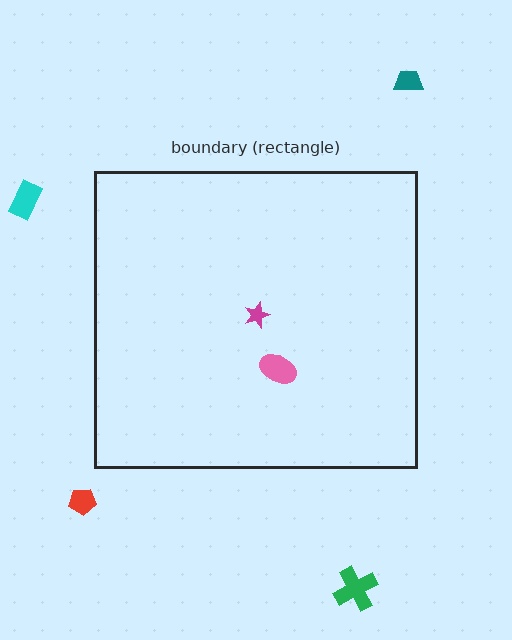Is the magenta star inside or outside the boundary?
Inside.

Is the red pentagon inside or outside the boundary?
Outside.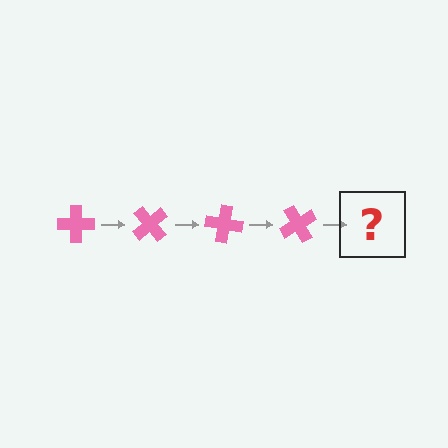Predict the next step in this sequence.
The next step is a pink cross rotated 200 degrees.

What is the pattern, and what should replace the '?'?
The pattern is that the cross rotates 50 degrees each step. The '?' should be a pink cross rotated 200 degrees.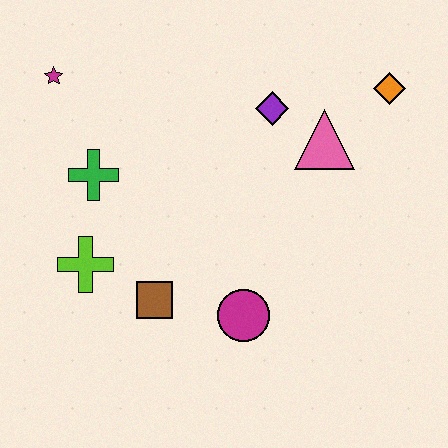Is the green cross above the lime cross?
Yes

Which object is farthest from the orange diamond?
The lime cross is farthest from the orange diamond.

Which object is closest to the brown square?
The lime cross is closest to the brown square.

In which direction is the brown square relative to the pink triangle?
The brown square is to the left of the pink triangle.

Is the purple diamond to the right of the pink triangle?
No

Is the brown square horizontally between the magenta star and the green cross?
No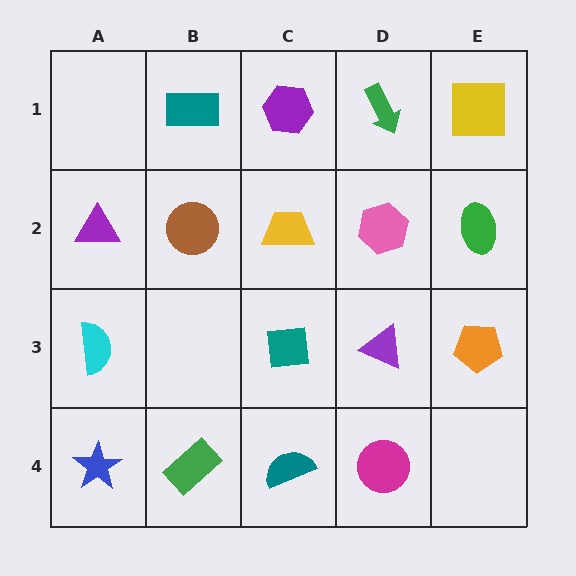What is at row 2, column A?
A purple triangle.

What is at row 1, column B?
A teal rectangle.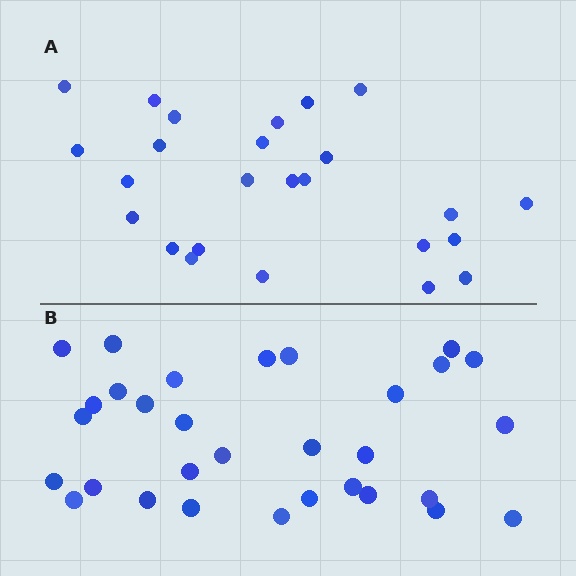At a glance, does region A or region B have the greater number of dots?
Region B (the bottom region) has more dots.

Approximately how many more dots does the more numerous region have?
Region B has about 6 more dots than region A.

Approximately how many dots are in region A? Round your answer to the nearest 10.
About 20 dots. (The exact count is 25, which rounds to 20.)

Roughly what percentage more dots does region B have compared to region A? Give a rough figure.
About 25% more.